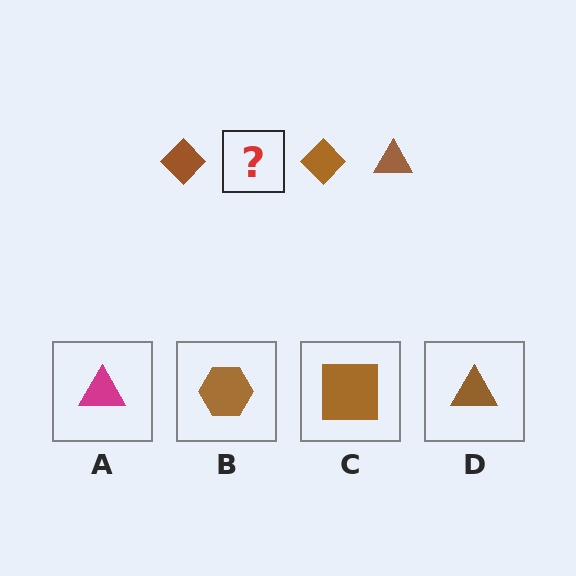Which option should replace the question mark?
Option D.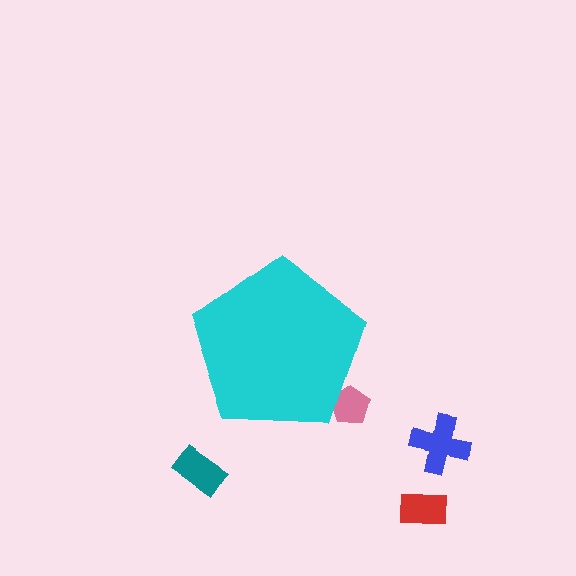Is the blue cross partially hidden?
No, the blue cross is fully visible.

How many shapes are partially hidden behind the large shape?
1 shape is partially hidden.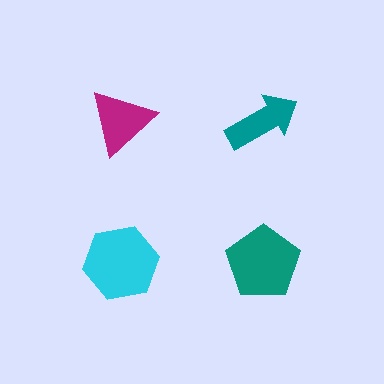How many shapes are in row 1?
2 shapes.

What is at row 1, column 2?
A teal arrow.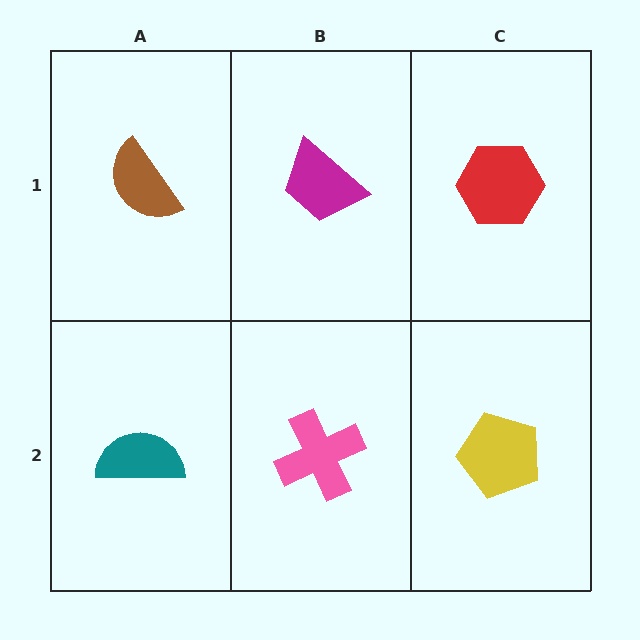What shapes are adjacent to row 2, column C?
A red hexagon (row 1, column C), a pink cross (row 2, column B).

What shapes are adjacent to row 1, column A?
A teal semicircle (row 2, column A), a magenta trapezoid (row 1, column B).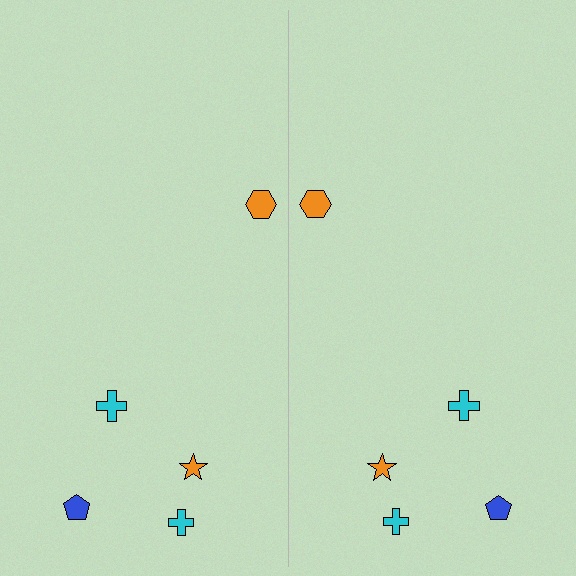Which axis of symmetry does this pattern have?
The pattern has a vertical axis of symmetry running through the center of the image.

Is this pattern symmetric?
Yes, this pattern has bilateral (reflection) symmetry.